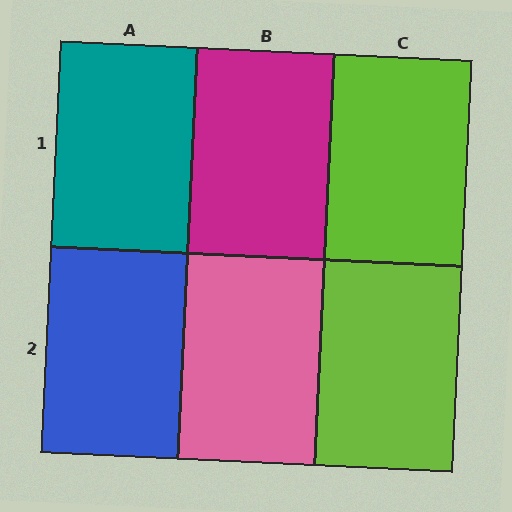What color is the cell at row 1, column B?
Magenta.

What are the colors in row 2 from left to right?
Blue, pink, lime.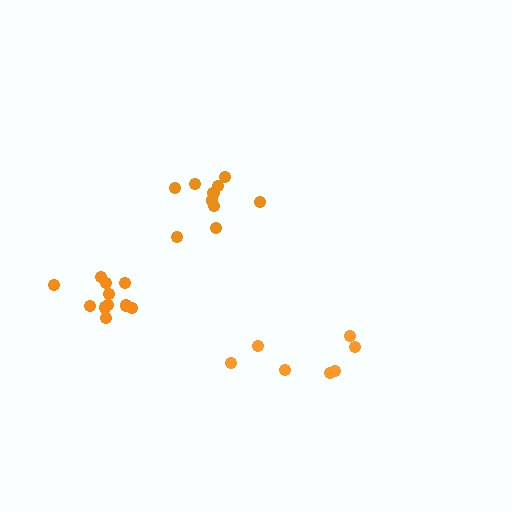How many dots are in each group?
Group 1: 11 dots, Group 2: 10 dots, Group 3: 7 dots (28 total).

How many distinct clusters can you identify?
There are 3 distinct clusters.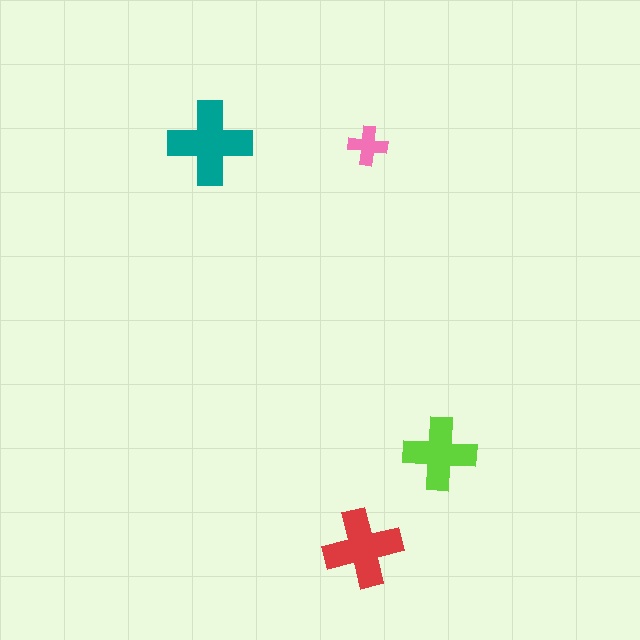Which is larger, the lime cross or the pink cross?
The lime one.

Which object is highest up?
The teal cross is topmost.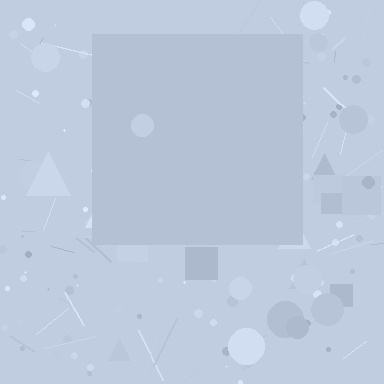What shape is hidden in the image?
A square is hidden in the image.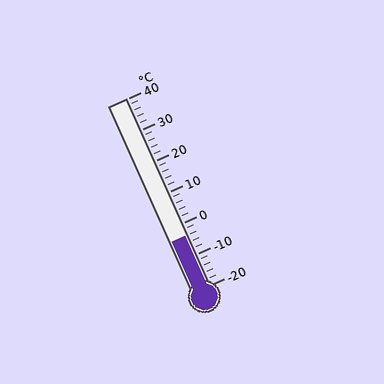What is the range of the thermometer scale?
The thermometer scale ranges from -20°C to 40°C.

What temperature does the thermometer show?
The thermometer shows approximately -4°C.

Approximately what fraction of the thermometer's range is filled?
The thermometer is filled to approximately 25% of its range.